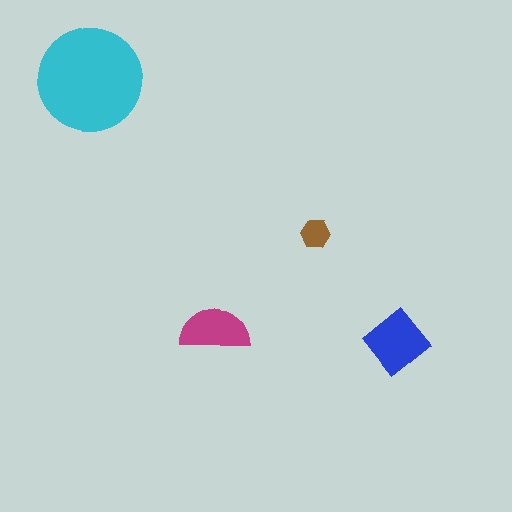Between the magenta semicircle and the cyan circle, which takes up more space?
The cyan circle.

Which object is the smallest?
The brown hexagon.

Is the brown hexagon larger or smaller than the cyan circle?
Smaller.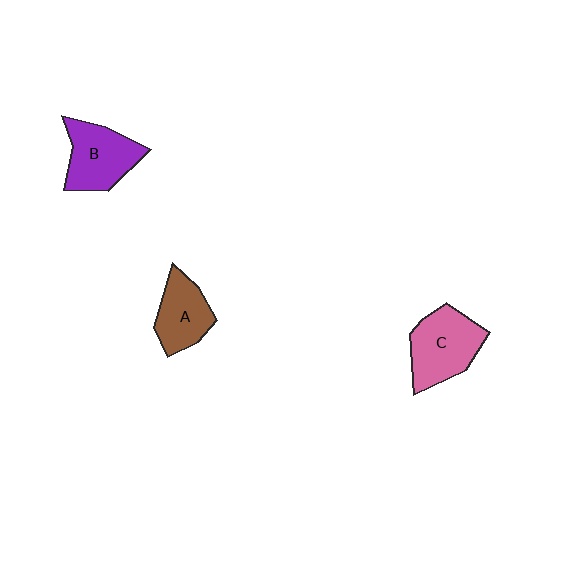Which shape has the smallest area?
Shape A (brown).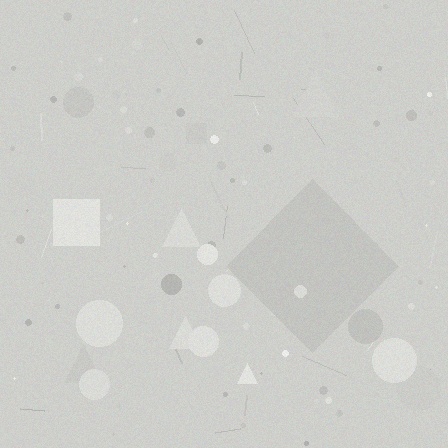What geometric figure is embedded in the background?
A diamond is embedded in the background.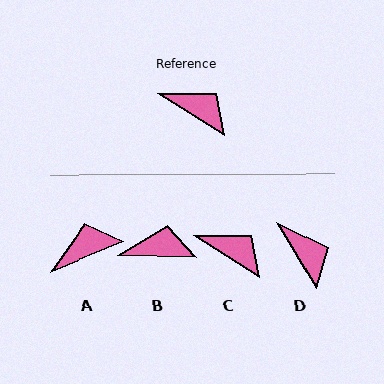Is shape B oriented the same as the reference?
No, it is off by about 31 degrees.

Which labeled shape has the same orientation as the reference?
C.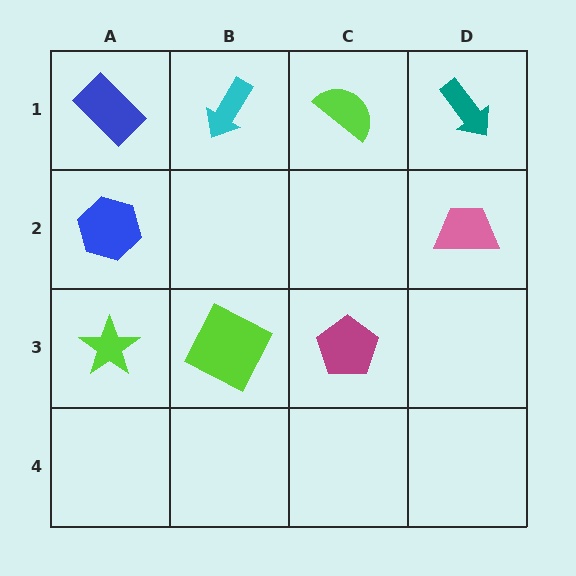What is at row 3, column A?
A lime star.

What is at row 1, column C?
A lime semicircle.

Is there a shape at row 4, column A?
No, that cell is empty.